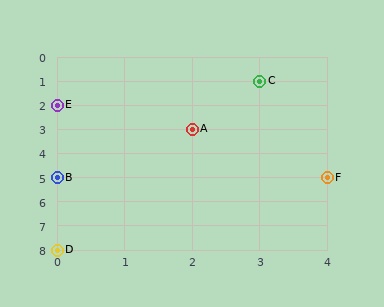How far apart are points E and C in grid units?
Points E and C are 3 columns and 1 row apart (about 3.2 grid units diagonally).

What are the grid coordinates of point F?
Point F is at grid coordinates (4, 5).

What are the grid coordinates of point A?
Point A is at grid coordinates (2, 3).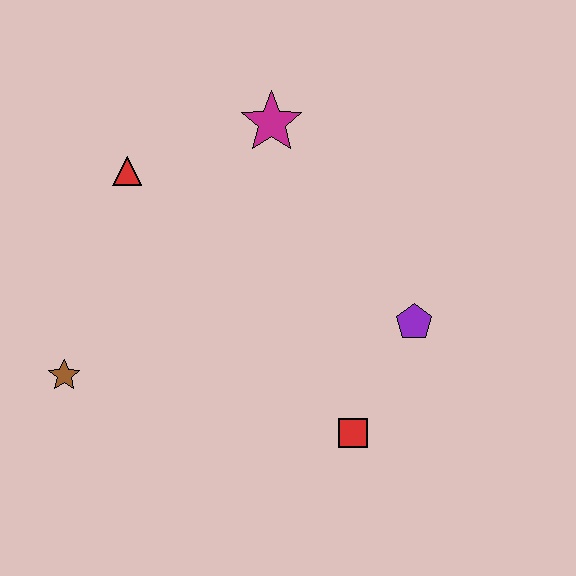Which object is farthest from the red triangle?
The red square is farthest from the red triangle.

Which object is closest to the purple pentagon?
The red square is closest to the purple pentagon.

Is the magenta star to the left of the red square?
Yes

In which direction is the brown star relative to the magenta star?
The brown star is below the magenta star.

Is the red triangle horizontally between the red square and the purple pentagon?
No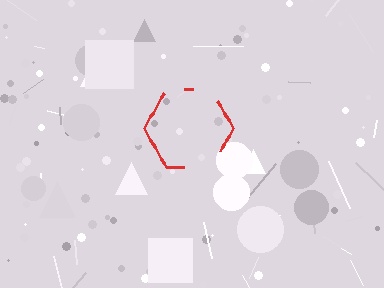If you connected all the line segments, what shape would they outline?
They would outline a hexagon.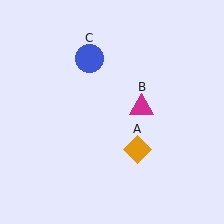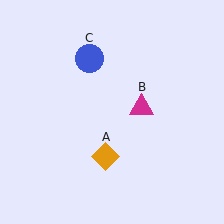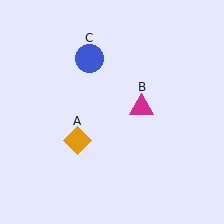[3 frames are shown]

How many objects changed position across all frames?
1 object changed position: orange diamond (object A).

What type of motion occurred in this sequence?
The orange diamond (object A) rotated clockwise around the center of the scene.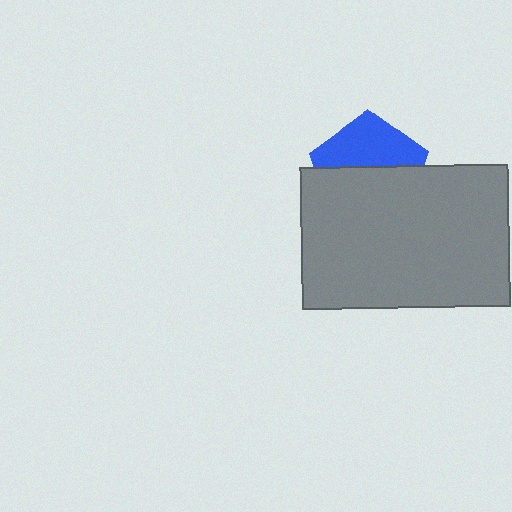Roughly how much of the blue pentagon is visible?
A small part of it is visible (roughly 43%).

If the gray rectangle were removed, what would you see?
You would see the complete blue pentagon.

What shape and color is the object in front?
The object in front is a gray rectangle.